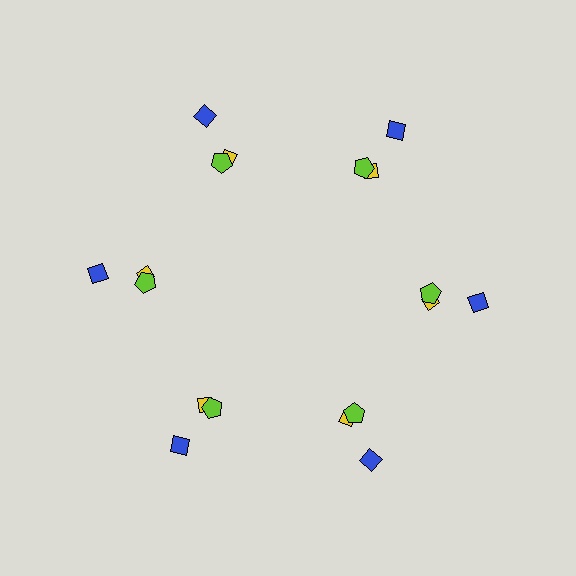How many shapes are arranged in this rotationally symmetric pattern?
There are 18 shapes, arranged in 6 groups of 3.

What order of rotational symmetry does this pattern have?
This pattern has 6-fold rotational symmetry.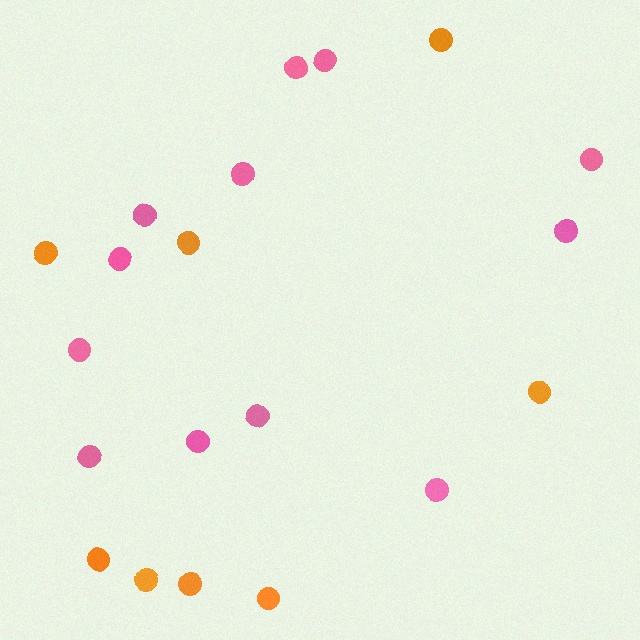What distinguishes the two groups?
There are 2 groups: one group of pink circles (12) and one group of orange circles (8).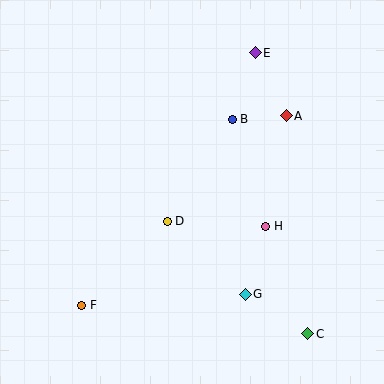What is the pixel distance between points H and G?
The distance between H and G is 71 pixels.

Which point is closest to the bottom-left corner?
Point F is closest to the bottom-left corner.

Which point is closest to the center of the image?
Point D at (167, 221) is closest to the center.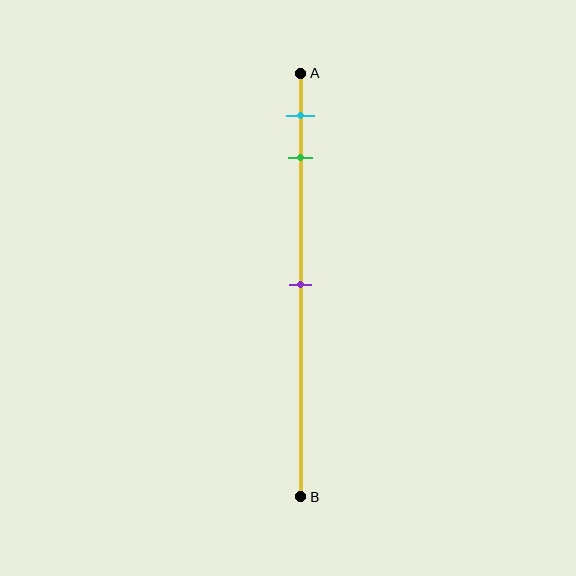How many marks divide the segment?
There are 3 marks dividing the segment.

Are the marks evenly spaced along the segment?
No, the marks are not evenly spaced.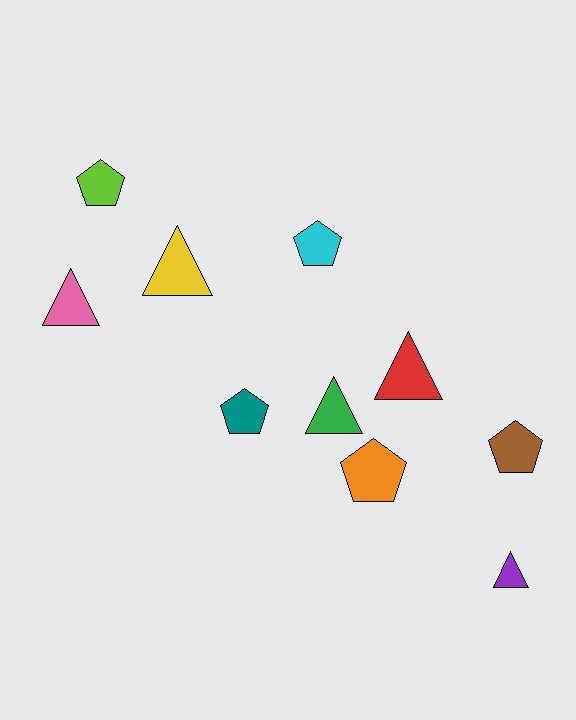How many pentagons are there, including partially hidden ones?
There are 5 pentagons.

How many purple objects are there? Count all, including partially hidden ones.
There is 1 purple object.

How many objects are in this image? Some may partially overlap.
There are 10 objects.